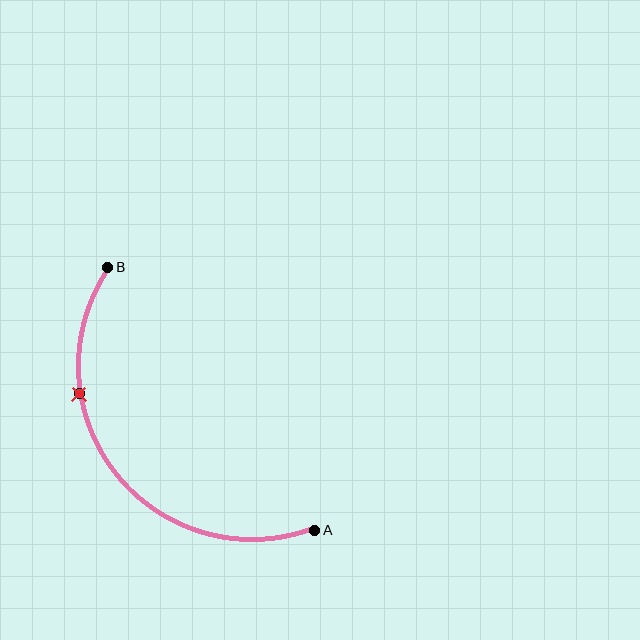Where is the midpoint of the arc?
The arc midpoint is the point on the curve farthest from the straight line joining A and B. It sits below and to the left of that line.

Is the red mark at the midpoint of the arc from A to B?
No. The red mark lies on the arc but is closer to endpoint B. The arc midpoint would be at the point on the curve equidistant along the arc from both A and B.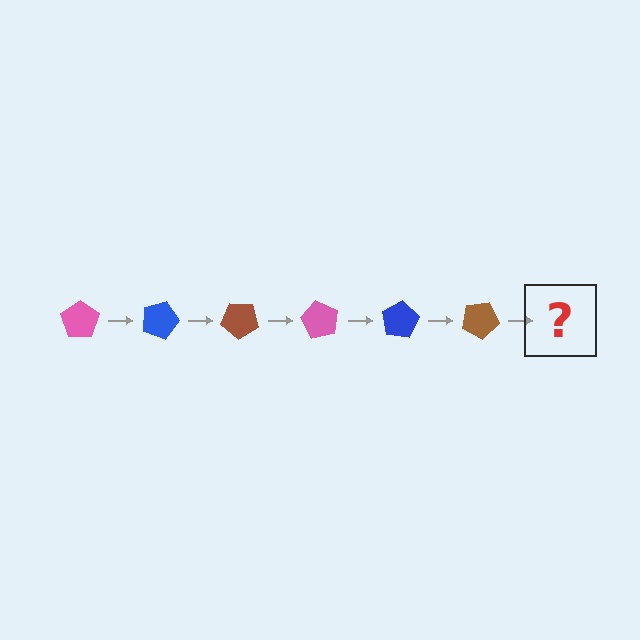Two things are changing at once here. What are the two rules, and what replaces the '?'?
The two rules are that it rotates 20 degrees each step and the color cycles through pink, blue, and brown. The '?' should be a pink pentagon, rotated 120 degrees from the start.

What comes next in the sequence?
The next element should be a pink pentagon, rotated 120 degrees from the start.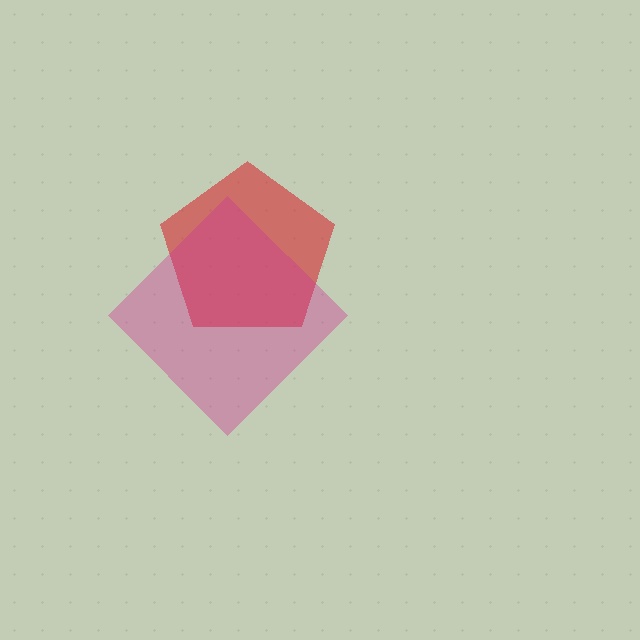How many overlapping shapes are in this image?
There are 2 overlapping shapes in the image.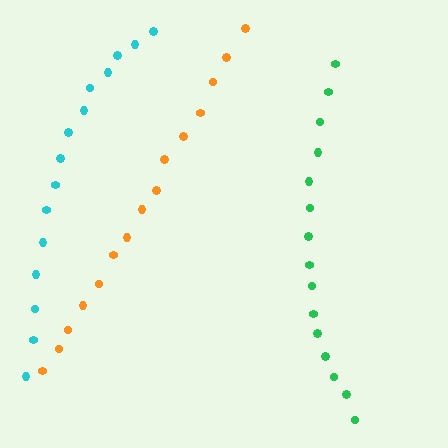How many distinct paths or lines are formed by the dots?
There are 3 distinct paths.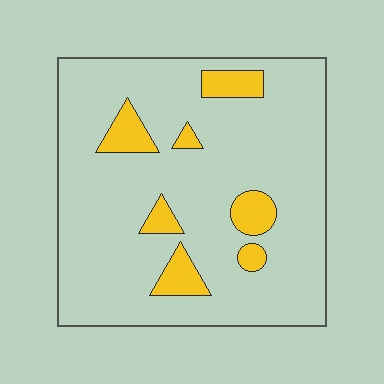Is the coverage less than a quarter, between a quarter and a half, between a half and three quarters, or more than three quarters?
Less than a quarter.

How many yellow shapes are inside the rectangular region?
7.